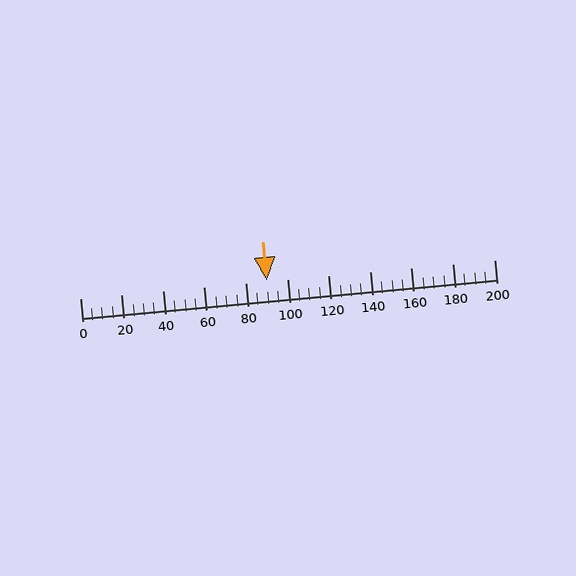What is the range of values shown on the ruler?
The ruler shows values from 0 to 200.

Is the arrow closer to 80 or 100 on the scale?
The arrow is closer to 100.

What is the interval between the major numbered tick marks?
The major tick marks are spaced 20 units apart.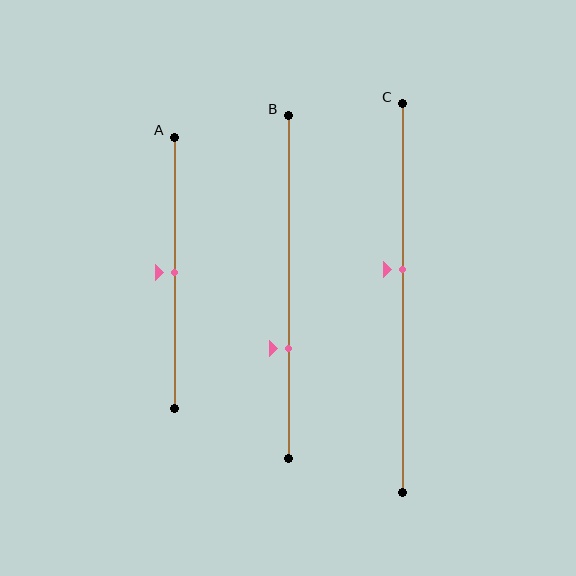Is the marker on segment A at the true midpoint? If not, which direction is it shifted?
Yes, the marker on segment A is at the true midpoint.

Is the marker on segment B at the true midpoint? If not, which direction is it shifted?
No, the marker on segment B is shifted downward by about 18% of the segment length.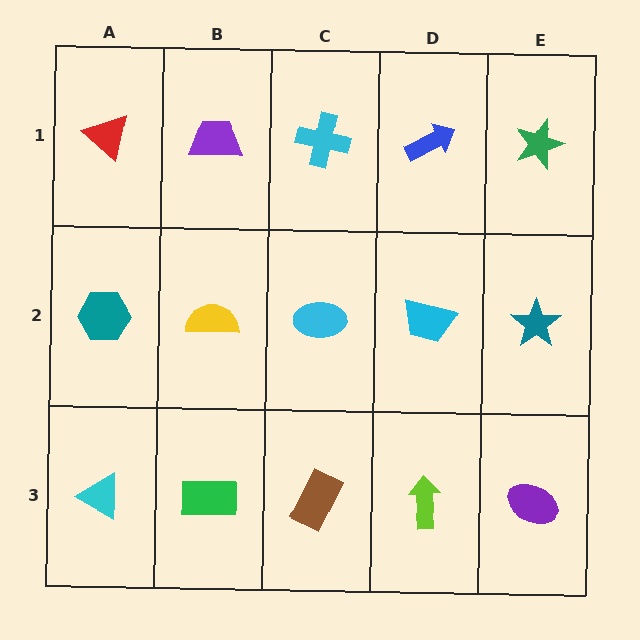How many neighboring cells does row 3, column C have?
3.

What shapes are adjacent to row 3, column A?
A teal hexagon (row 2, column A), a green rectangle (row 3, column B).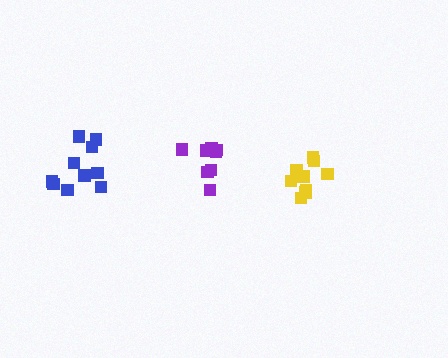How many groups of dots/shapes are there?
There are 3 groups.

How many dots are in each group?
Group 1: 10 dots, Group 2: 8 dots, Group 3: 9 dots (27 total).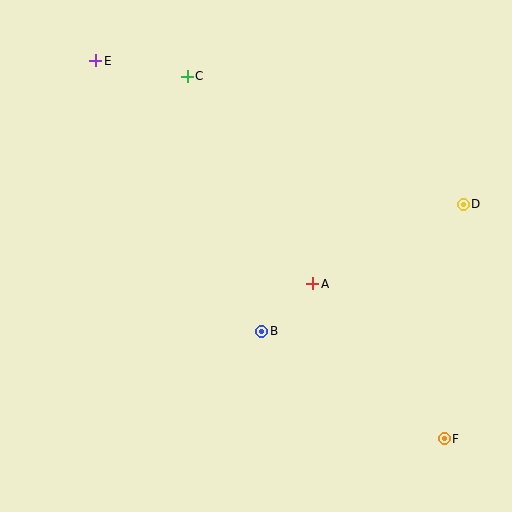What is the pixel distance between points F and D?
The distance between F and D is 235 pixels.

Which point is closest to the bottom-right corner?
Point F is closest to the bottom-right corner.